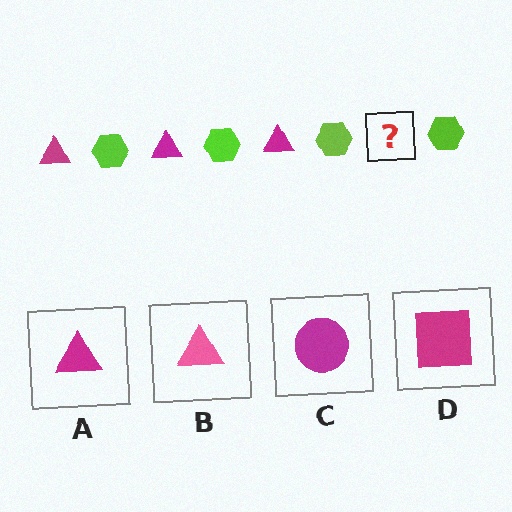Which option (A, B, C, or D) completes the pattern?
A.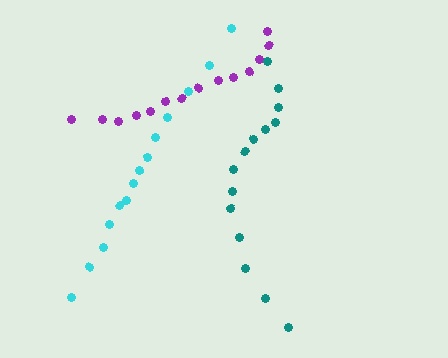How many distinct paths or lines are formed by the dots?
There are 3 distinct paths.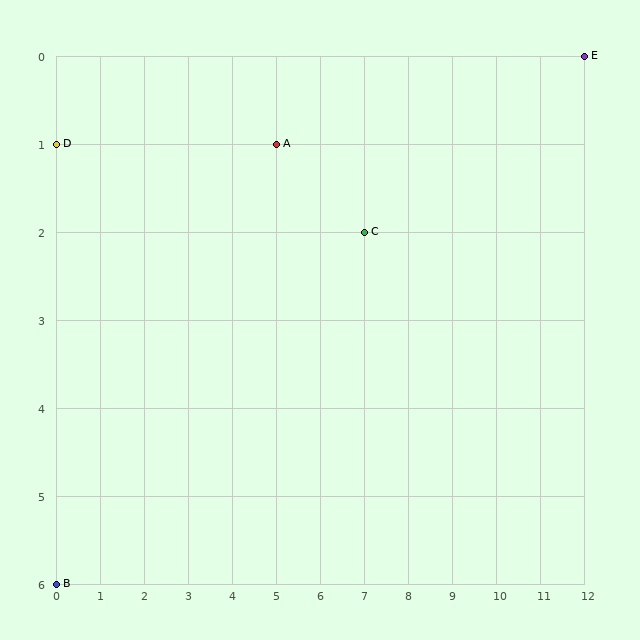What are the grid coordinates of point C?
Point C is at grid coordinates (7, 2).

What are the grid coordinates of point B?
Point B is at grid coordinates (0, 6).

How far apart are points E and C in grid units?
Points E and C are 5 columns and 2 rows apart (about 5.4 grid units diagonally).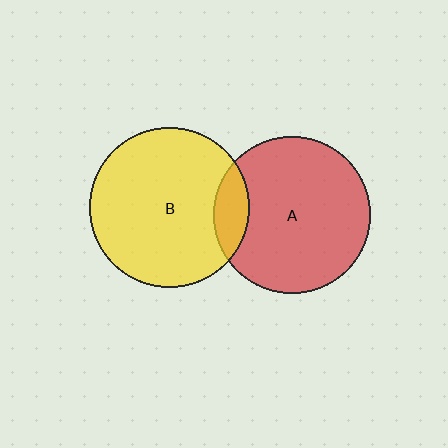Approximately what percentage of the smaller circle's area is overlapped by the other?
Approximately 10%.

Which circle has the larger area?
Circle B (yellow).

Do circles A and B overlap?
Yes.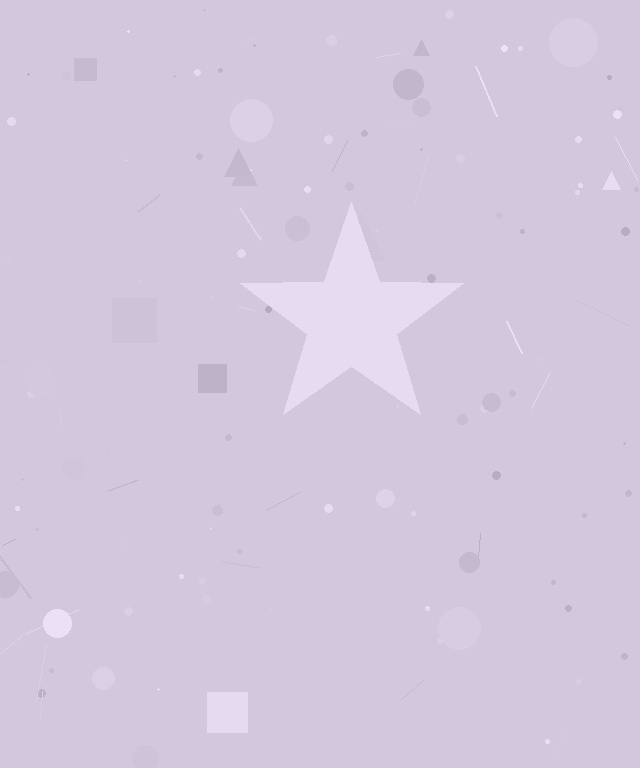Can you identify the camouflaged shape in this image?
The camouflaged shape is a star.